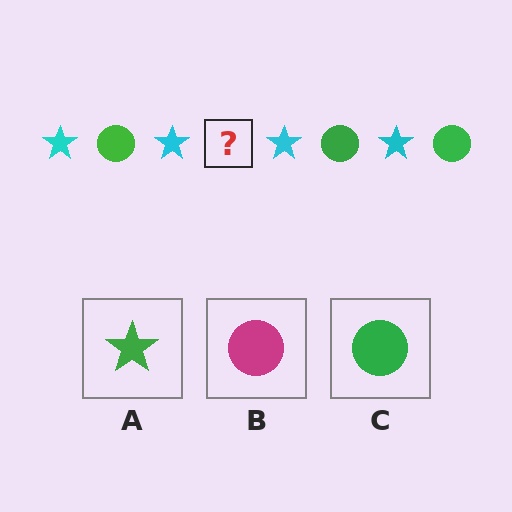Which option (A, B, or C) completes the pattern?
C.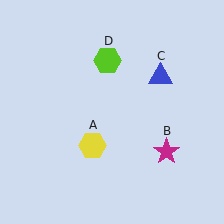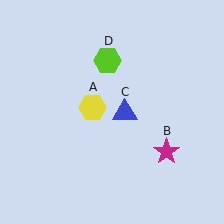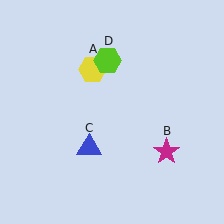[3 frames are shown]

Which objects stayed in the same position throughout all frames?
Magenta star (object B) and lime hexagon (object D) remained stationary.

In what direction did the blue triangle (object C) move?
The blue triangle (object C) moved down and to the left.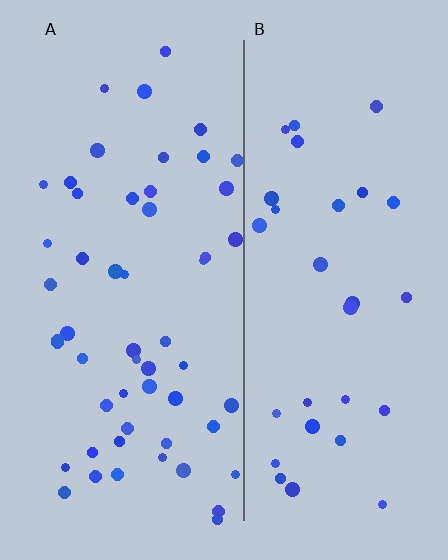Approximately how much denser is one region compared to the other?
Approximately 1.7× — region A over region B.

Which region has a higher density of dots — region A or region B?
A (the left).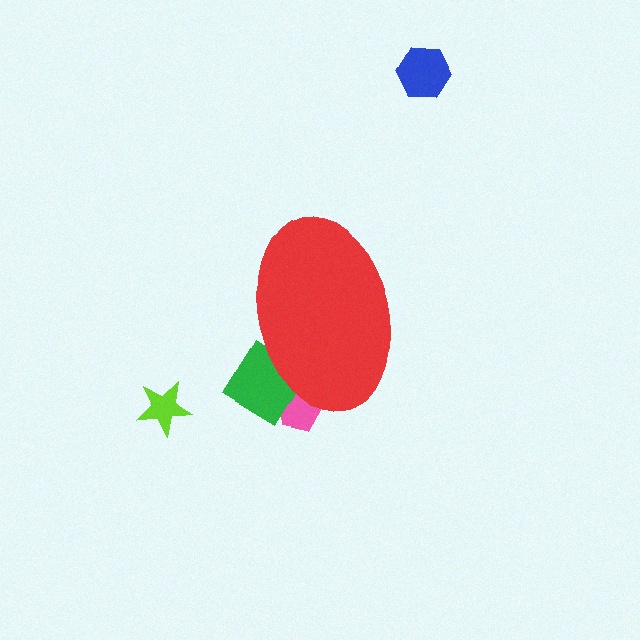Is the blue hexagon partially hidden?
No, the blue hexagon is fully visible.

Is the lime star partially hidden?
No, the lime star is fully visible.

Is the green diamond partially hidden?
Yes, the green diamond is partially hidden behind the red ellipse.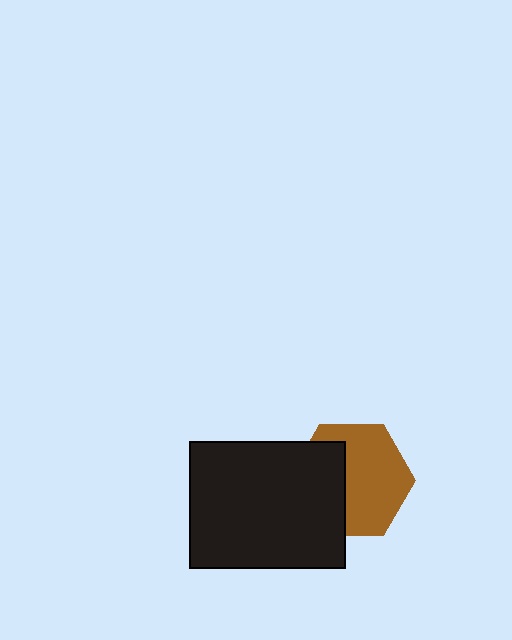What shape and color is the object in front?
The object in front is a black rectangle.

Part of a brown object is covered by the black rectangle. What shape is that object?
It is a hexagon.